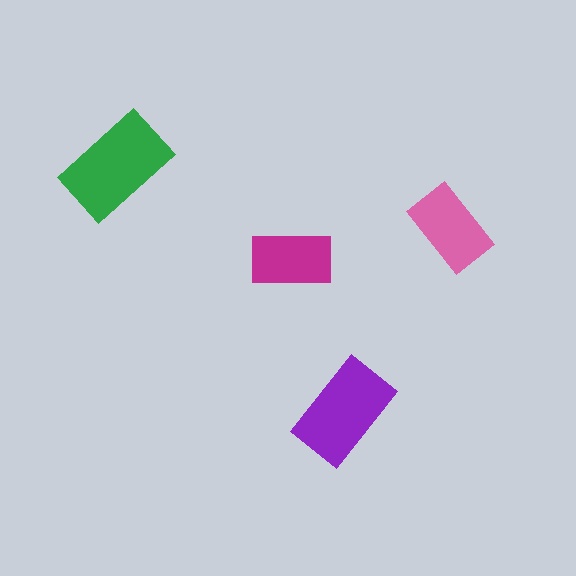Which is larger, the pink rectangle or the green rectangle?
The green one.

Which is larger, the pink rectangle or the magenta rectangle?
The pink one.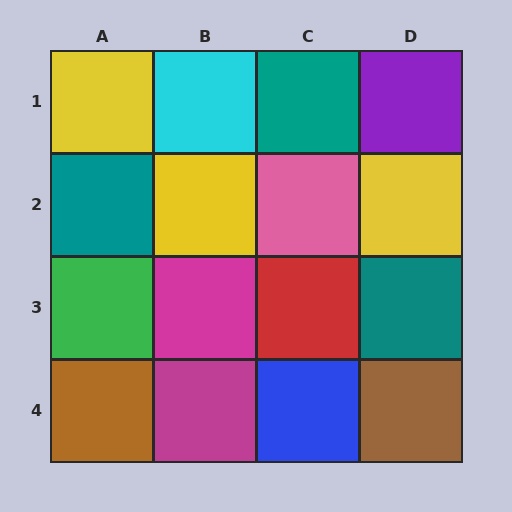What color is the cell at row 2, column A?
Teal.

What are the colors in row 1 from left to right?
Yellow, cyan, teal, purple.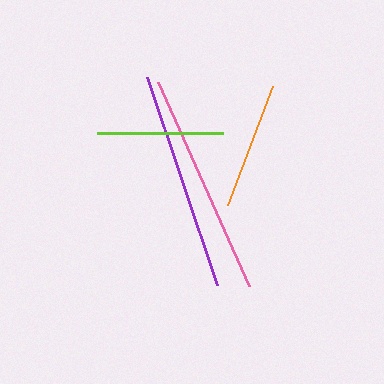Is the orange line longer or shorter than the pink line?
The pink line is longer than the orange line.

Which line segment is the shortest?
The lime line is the shortest at approximately 126 pixels.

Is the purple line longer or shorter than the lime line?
The purple line is longer than the lime line.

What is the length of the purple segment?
The purple segment is approximately 219 pixels long.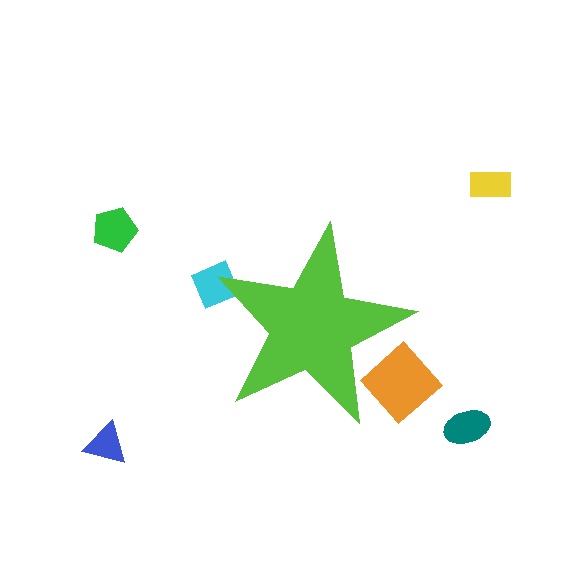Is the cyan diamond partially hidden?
Yes, the cyan diamond is partially hidden behind the lime star.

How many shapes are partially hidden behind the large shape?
2 shapes are partially hidden.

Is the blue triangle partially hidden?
No, the blue triangle is fully visible.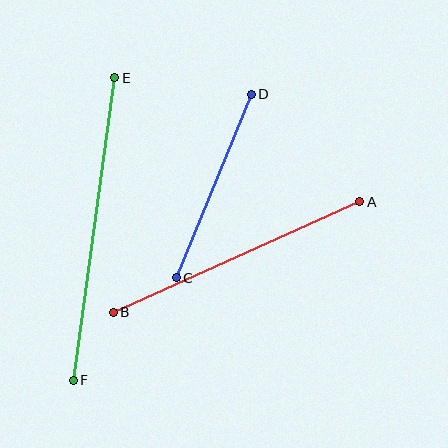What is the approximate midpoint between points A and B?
The midpoint is at approximately (236, 257) pixels.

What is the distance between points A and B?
The distance is approximately 270 pixels.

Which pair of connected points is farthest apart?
Points E and F are farthest apart.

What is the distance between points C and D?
The distance is approximately 198 pixels.